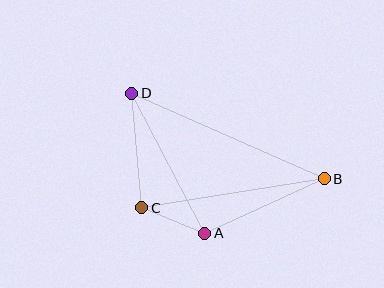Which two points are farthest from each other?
Points B and D are farthest from each other.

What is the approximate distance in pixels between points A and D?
The distance between A and D is approximately 158 pixels.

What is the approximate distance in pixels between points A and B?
The distance between A and B is approximately 131 pixels.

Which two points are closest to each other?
Points A and C are closest to each other.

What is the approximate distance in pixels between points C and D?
The distance between C and D is approximately 115 pixels.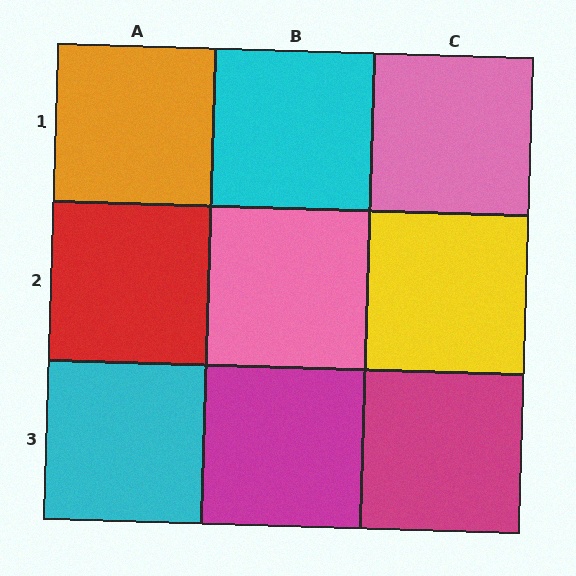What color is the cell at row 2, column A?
Red.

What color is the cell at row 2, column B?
Pink.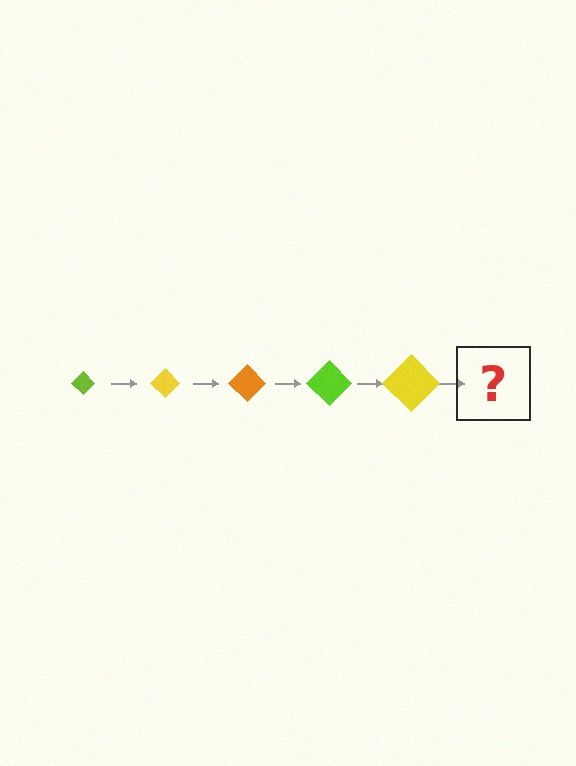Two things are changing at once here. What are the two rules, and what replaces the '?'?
The two rules are that the diamond grows larger each step and the color cycles through lime, yellow, and orange. The '?' should be an orange diamond, larger than the previous one.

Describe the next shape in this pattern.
It should be an orange diamond, larger than the previous one.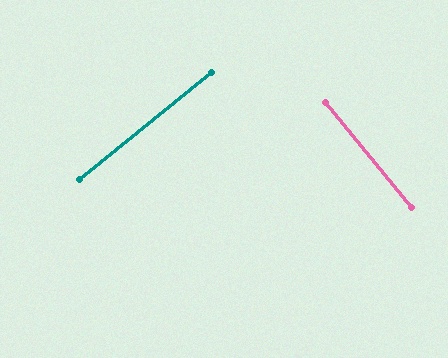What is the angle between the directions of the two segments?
Approximately 90 degrees.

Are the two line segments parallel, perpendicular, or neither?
Perpendicular — they meet at approximately 90°.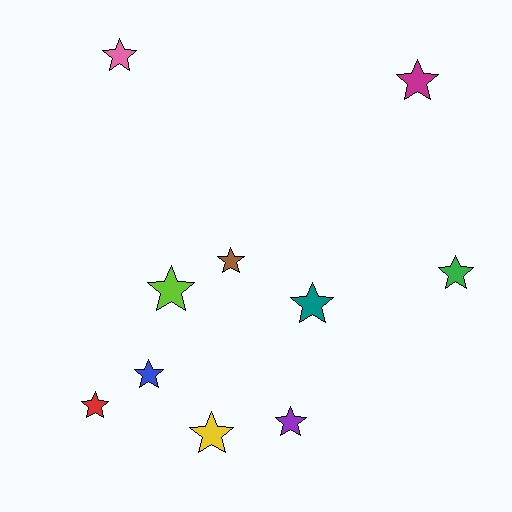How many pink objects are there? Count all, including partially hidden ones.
There is 1 pink object.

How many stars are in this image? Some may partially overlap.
There are 10 stars.